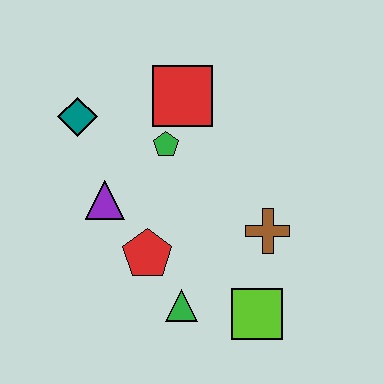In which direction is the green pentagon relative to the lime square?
The green pentagon is above the lime square.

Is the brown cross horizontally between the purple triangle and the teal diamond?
No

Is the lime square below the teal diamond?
Yes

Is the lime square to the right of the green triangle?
Yes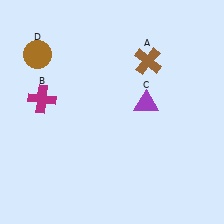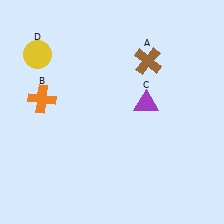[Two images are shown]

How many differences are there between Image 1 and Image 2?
There are 2 differences between the two images.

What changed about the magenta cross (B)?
In Image 1, B is magenta. In Image 2, it changed to orange.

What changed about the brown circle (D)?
In Image 1, D is brown. In Image 2, it changed to yellow.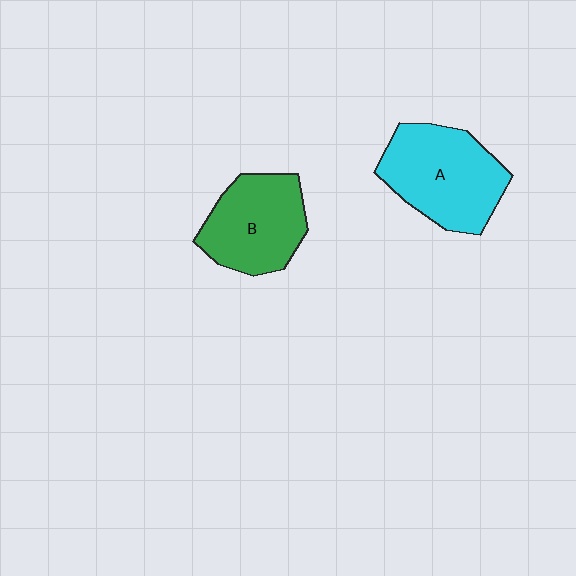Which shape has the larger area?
Shape A (cyan).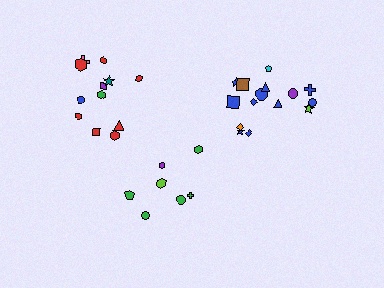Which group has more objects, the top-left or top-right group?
The top-right group.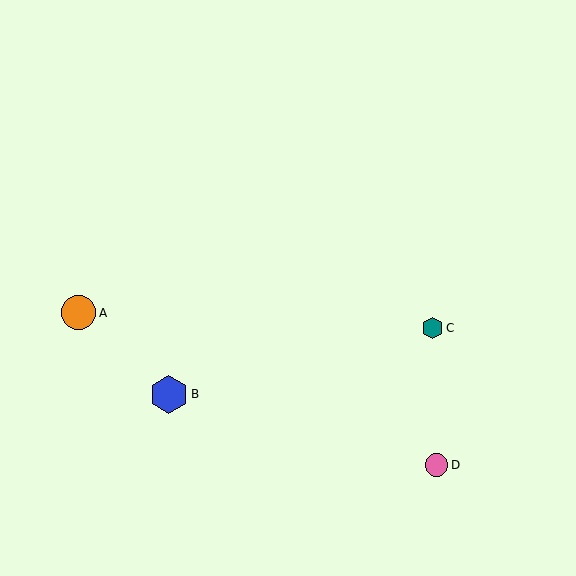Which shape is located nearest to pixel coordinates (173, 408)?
The blue hexagon (labeled B) at (169, 394) is nearest to that location.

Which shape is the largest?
The blue hexagon (labeled B) is the largest.